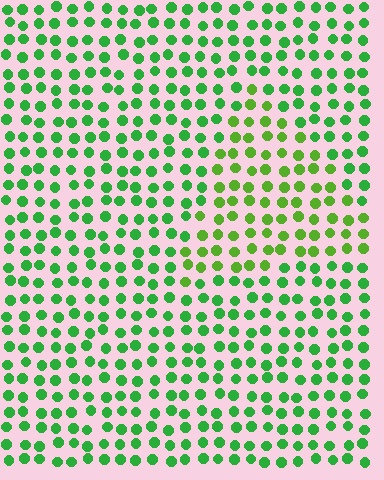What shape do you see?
I see a triangle.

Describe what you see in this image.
The image is filled with small green elements in a uniform arrangement. A triangle-shaped region is visible where the elements are tinted to a slightly different hue, forming a subtle color boundary.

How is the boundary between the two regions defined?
The boundary is defined purely by a slight shift in hue (about 28 degrees). Spacing, size, and orientation are identical on both sides.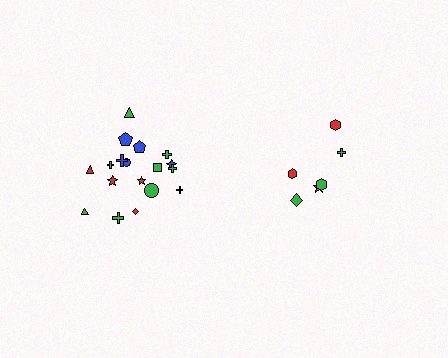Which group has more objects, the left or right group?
The left group.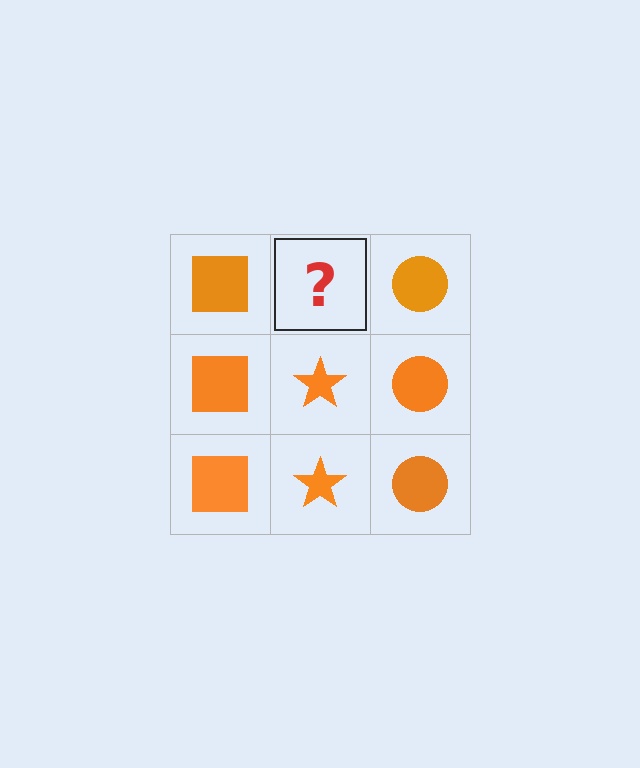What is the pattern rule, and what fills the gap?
The rule is that each column has a consistent shape. The gap should be filled with an orange star.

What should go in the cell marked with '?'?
The missing cell should contain an orange star.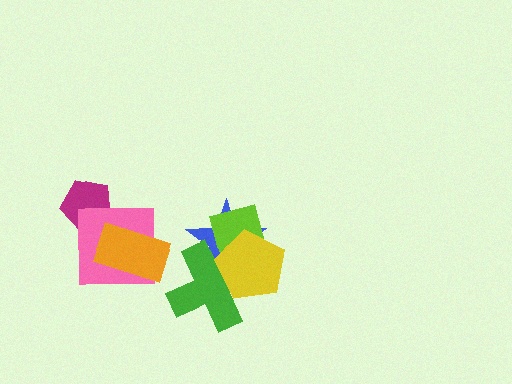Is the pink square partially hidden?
Yes, it is partially covered by another shape.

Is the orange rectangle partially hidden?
No, no other shape covers it.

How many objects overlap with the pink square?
2 objects overlap with the pink square.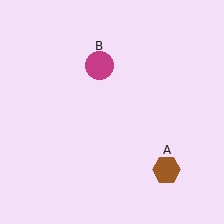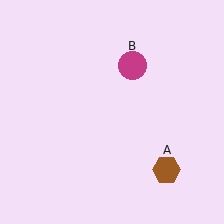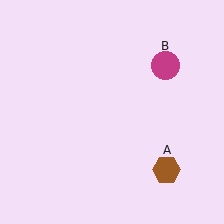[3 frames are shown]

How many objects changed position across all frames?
1 object changed position: magenta circle (object B).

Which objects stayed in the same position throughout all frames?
Brown hexagon (object A) remained stationary.